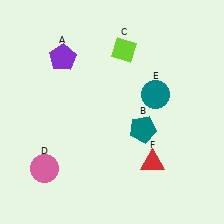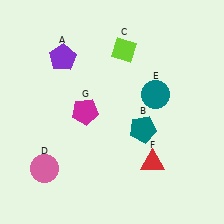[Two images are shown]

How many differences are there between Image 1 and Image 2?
There is 1 difference between the two images.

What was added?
A magenta pentagon (G) was added in Image 2.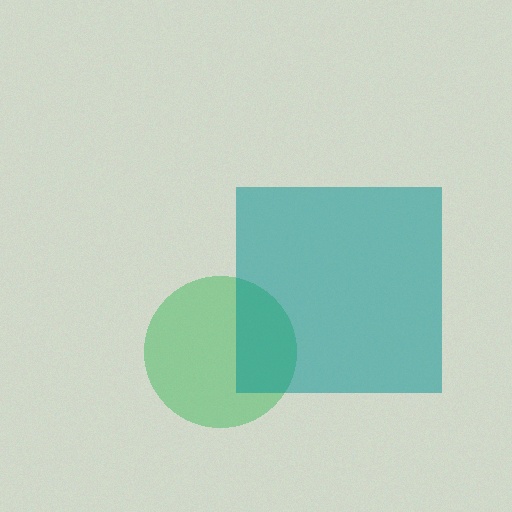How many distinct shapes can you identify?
There are 2 distinct shapes: a green circle, a teal square.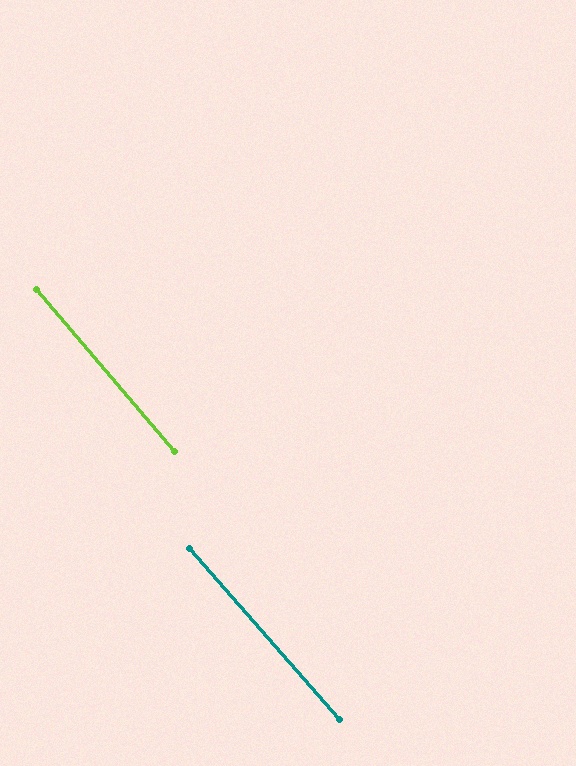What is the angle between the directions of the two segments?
Approximately 1 degree.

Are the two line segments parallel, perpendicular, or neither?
Parallel — their directions differ by only 0.8°.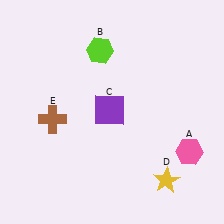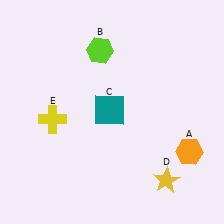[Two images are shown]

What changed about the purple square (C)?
In Image 1, C is purple. In Image 2, it changed to teal.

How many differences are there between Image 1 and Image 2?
There are 3 differences between the two images.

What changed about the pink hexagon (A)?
In Image 1, A is pink. In Image 2, it changed to orange.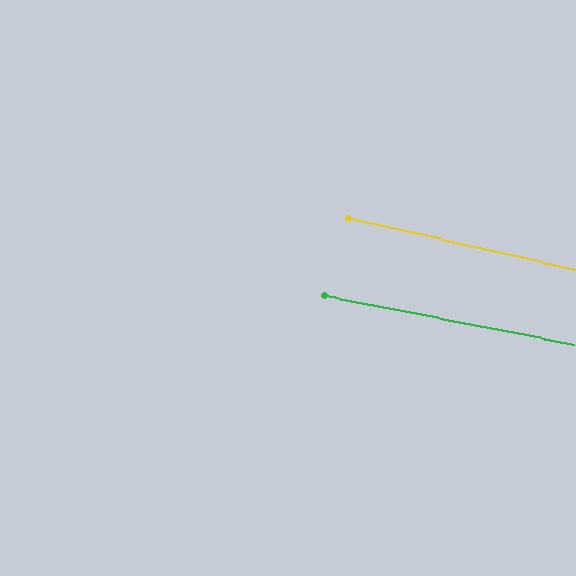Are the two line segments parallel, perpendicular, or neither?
Parallel — their directions differ by only 1.8°.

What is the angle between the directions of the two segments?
Approximately 2 degrees.